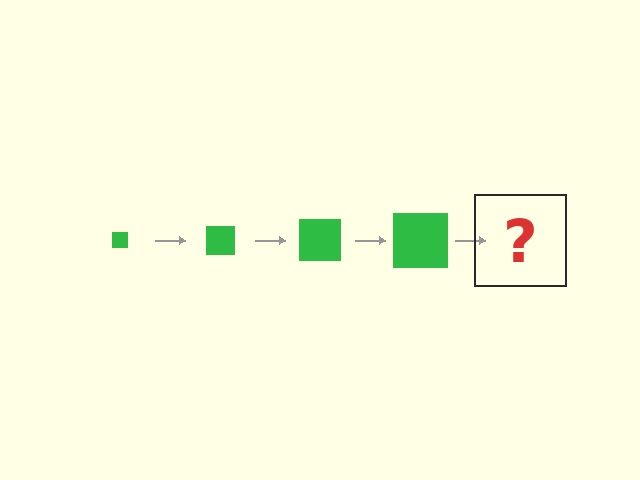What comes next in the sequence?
The next element should be a green square, larger than the previous one.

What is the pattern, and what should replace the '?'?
The pattern is that the square gets progressively larger each step. The '?' should be a green square, larger than the previous one.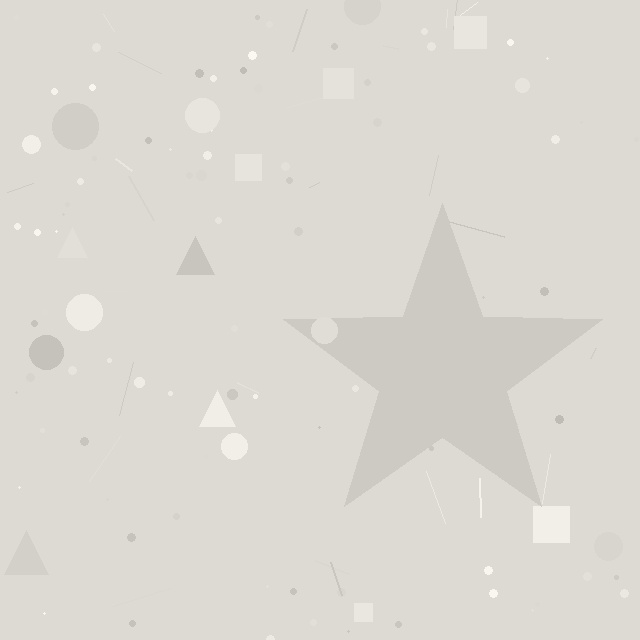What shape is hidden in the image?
A star is hidden in the image.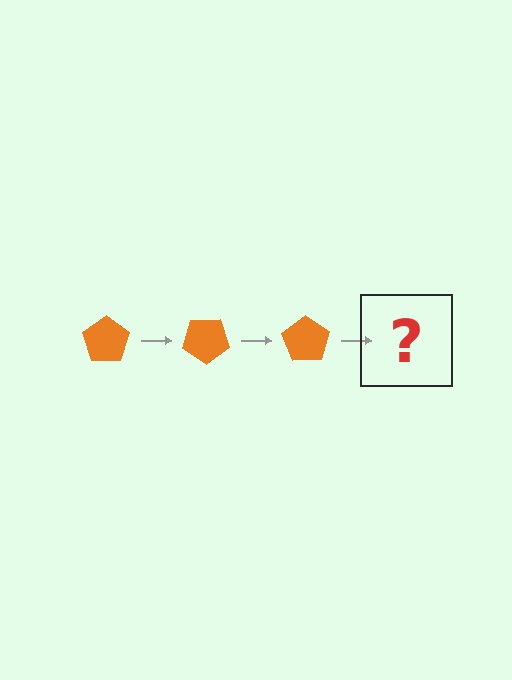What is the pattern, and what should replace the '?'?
The pattern is that the pentagon rotates 35 degrees each step. The '?' should be an orange pentagon rotated 105 degrees.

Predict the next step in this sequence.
The next step is an orange pentagon rotated 105 degrees.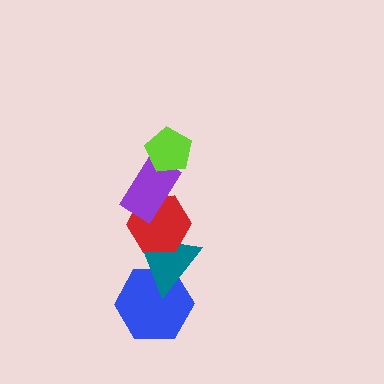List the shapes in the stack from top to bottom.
From top to bottom: the lime pentagon, the purple rectangle, the red hexagon, the teal triangle, the blue hexagon.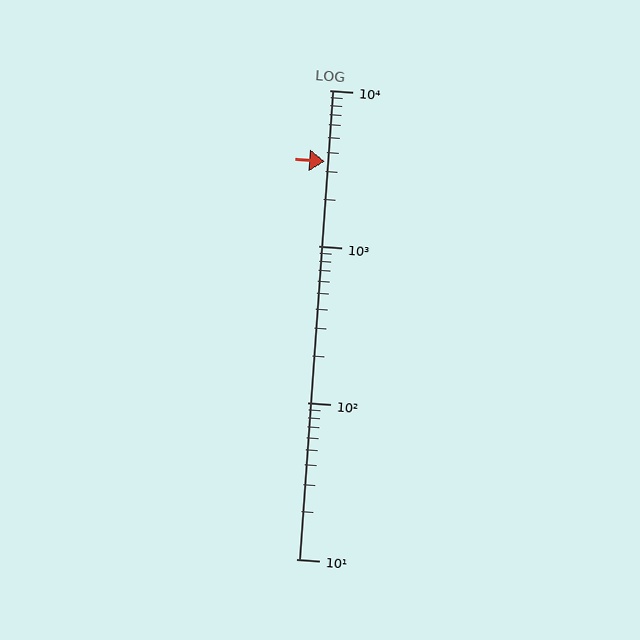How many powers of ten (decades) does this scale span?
The scale spans 3 decades, from 10 to 10000.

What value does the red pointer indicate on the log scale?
The pointer indicates approximately 3500.